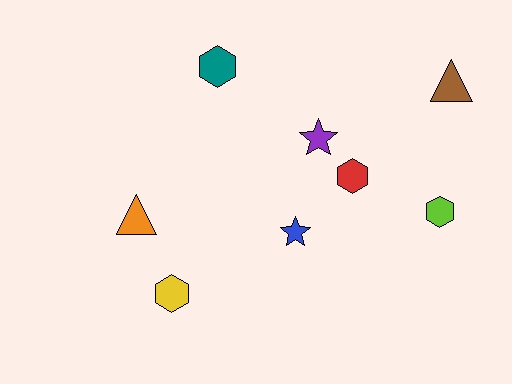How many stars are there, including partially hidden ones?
There are 2 stars.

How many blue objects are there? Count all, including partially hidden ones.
There is 1 blue object.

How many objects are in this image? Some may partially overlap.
There are 8 objects.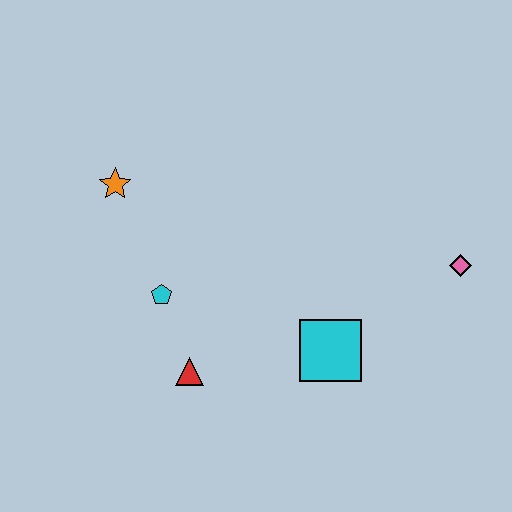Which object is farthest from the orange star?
The pink diamond is farthest from the orange star.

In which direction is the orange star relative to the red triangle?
The orange star is above the red triangle.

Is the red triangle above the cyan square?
No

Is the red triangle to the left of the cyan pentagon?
No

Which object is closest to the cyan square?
The red triangle is closest to the cyan square.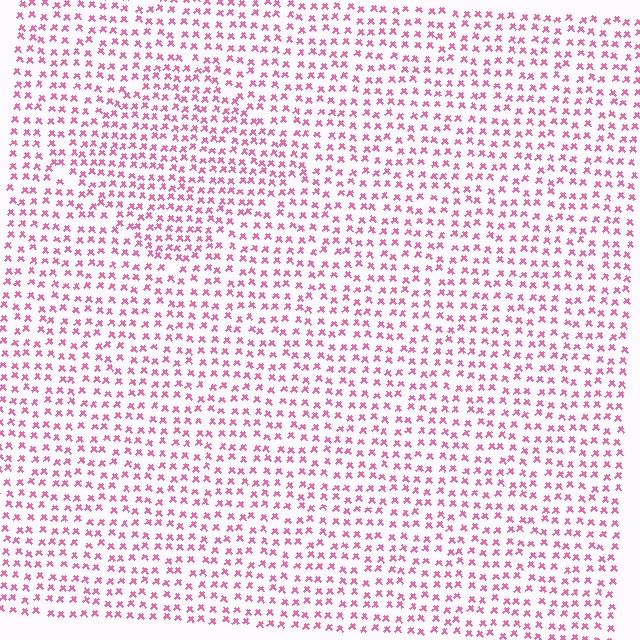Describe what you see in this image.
The image contains small pink elements arranged at two different densities. A diamond-shaped region is visible where the elements are more densely packed than the surrounding area.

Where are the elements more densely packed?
The elements are more densely packed inside the diamond boundary.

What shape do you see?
I see a diamond.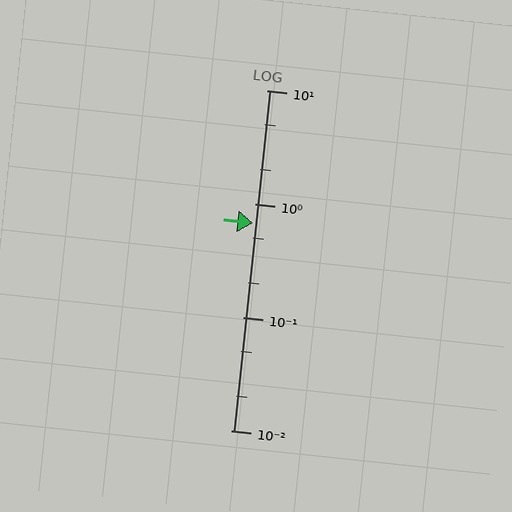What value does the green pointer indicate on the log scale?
The pointer indicates approximately 0.68.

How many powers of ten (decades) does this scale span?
The scale spans 3 decades, from 0.01 to 10.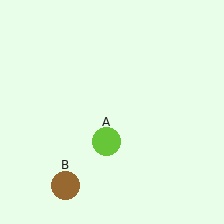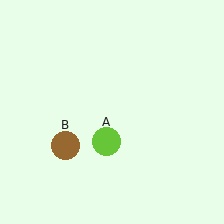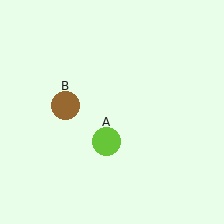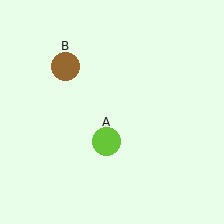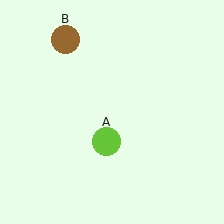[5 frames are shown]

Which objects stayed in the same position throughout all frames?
Lime circle (object A) remained stationary.